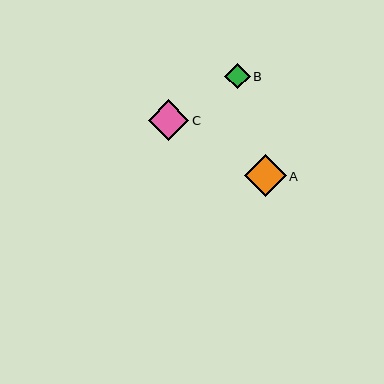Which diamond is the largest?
Diamond A is the largest with a size of approximately 41 pixels.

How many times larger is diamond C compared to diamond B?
Diamond C is approximately 1.6 times the size of diamond B.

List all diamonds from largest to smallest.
From largest to smallest: A, C, B.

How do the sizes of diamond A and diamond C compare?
Diamond A and diamond C are approximately the same size.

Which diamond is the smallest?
Diamond B is the smallest with a size of approximately 26 pixels.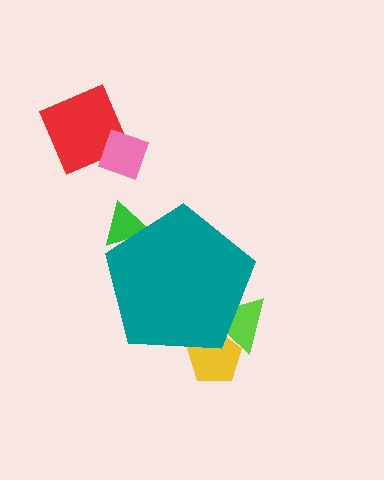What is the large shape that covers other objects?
A teal pentagon.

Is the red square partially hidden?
No, the red square is fully visible.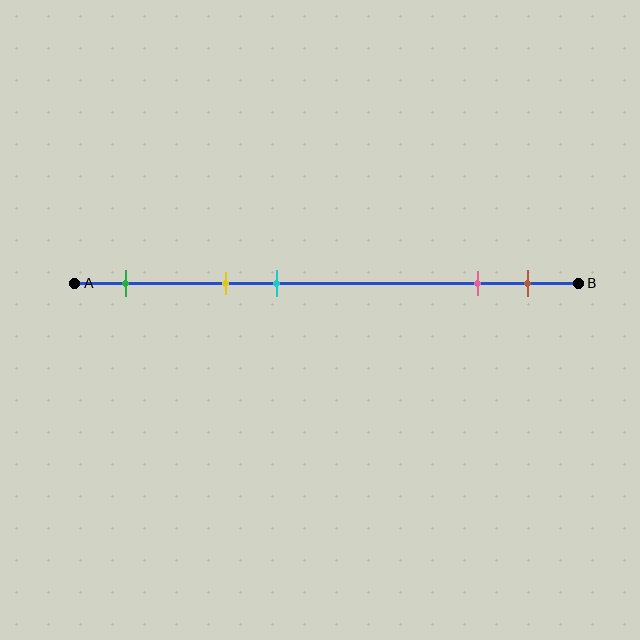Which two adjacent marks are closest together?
The pink and brown marks are the closest adjacent pair.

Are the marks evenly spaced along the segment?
No, the marks are not evenly spaced.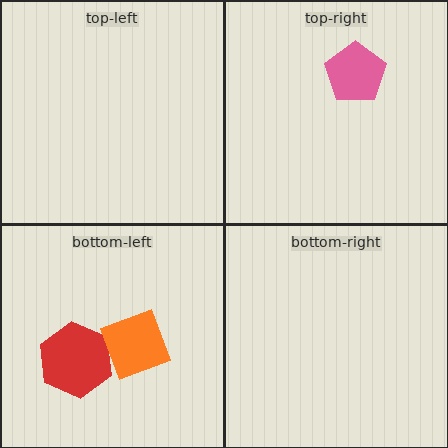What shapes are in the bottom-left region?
The red hexagon, the orange diamond.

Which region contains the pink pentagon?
The top-right region.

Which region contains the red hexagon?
The bottom-left region.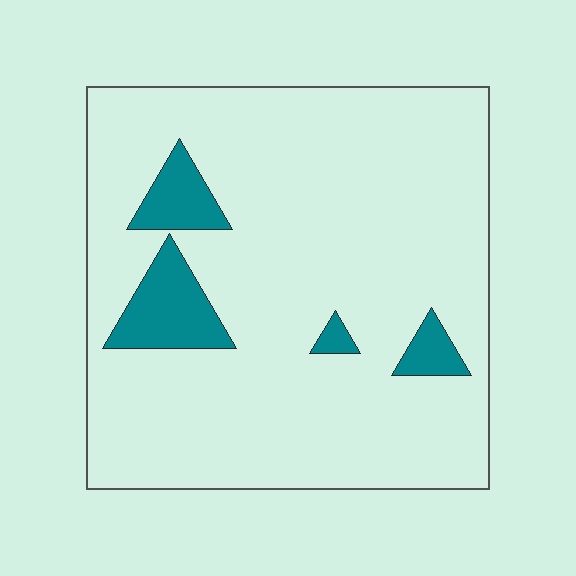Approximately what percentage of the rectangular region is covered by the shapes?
Approximately 10%.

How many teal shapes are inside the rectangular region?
4.